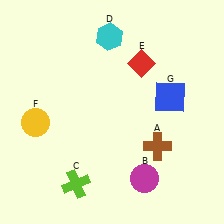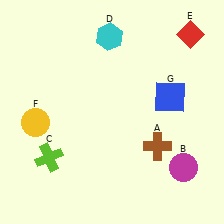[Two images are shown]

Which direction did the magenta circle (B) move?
The magenta circle (B) moved right.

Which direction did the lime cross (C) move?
The lime cross (C) moved left.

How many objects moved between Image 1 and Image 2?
3 objects moved between the two images.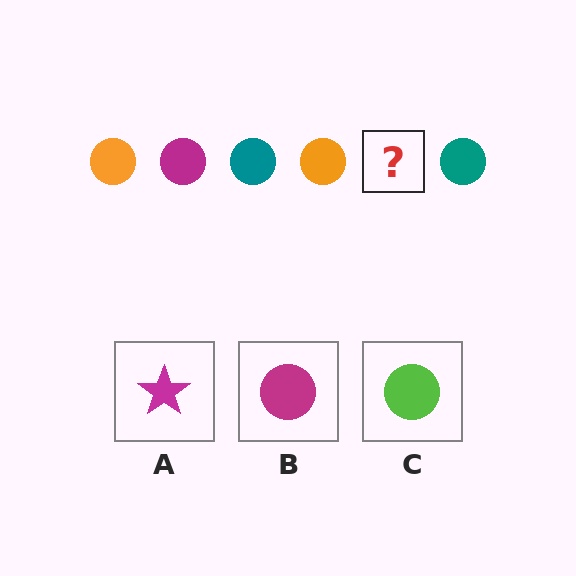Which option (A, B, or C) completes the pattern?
B.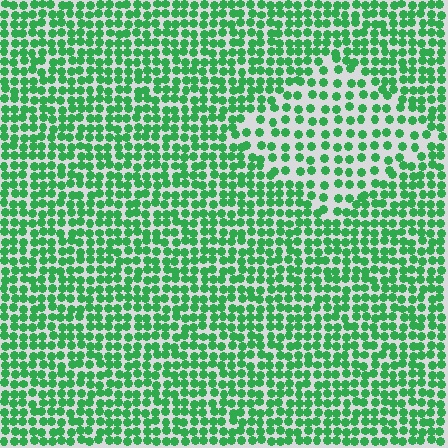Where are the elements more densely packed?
The elements are more densely packed outside the diamond boundary.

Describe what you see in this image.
The image contains small green elements arranged at two different densities. A diamond-shaped region is visible where the elements are less densely packed than the surrounding area.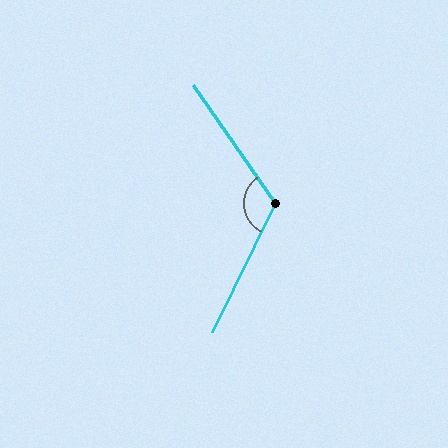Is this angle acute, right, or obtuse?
It is obtuse.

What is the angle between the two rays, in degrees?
Approximately 119 degrees.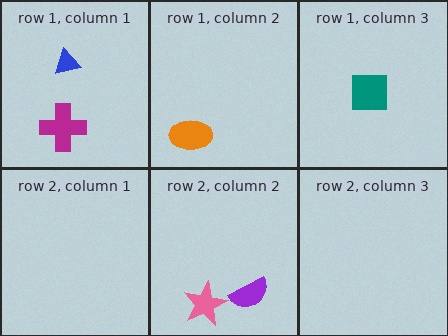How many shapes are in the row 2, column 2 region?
2.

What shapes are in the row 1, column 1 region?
The magenta cross, the blue triangle.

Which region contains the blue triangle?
The row 1, column 1 region.